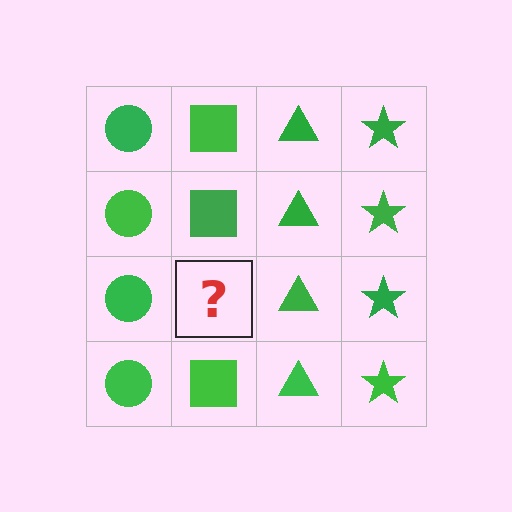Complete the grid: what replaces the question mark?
The question mark should be replaced with a green square.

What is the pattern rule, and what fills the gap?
The rule is that each column has a consistent shape. The gap should be filled with a green square.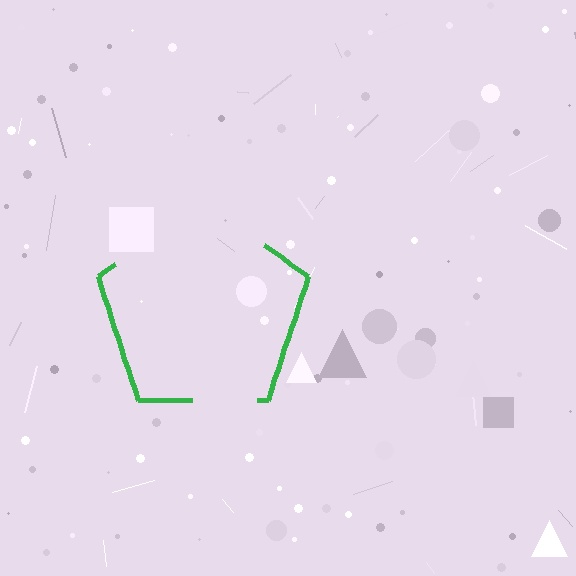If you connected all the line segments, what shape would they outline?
They would outline a pentagon.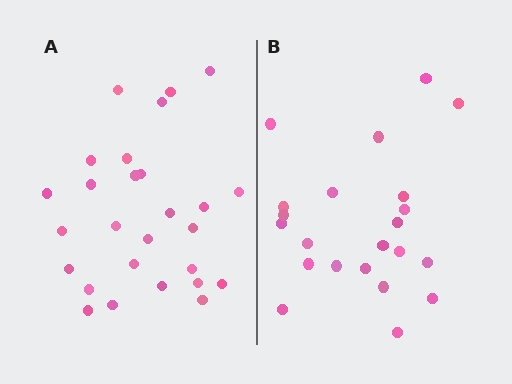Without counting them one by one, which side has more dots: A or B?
Region A (the left region) has more dots.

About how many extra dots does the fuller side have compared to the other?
Region A has about 5 more dots than region B.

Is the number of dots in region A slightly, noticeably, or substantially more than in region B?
Region A has only slightly more — the two regions are fairly close. The ratio is roughly 1.2 to 1.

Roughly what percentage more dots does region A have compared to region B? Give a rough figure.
About 25% more.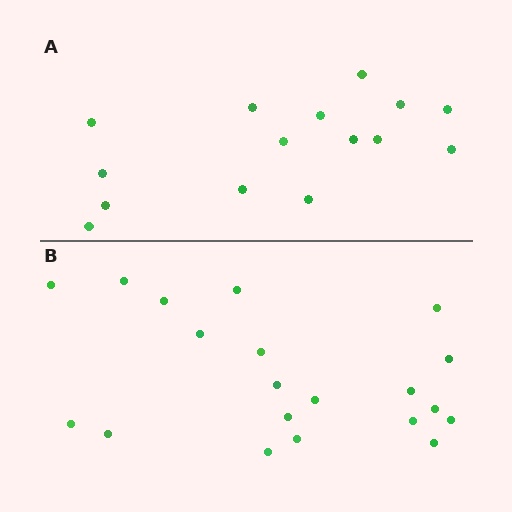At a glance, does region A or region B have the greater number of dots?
Region B (the bottom region) has more dots.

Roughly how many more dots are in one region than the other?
Region B has about 5 more dots than region A.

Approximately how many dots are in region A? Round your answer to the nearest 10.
About 20 dots. (The exact count is 15, which rounds to 20.)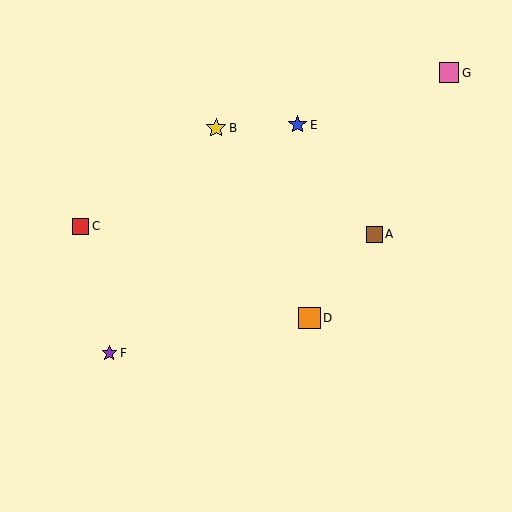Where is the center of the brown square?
The center of the brown square is at (374, 234).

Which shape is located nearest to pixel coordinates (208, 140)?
The yellow star (labeled B) at (216, 128) is nearest to that location.